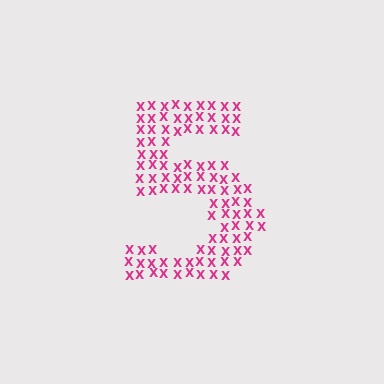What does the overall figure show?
The overall figure shows the digit 5.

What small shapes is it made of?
It is made of small letter X's.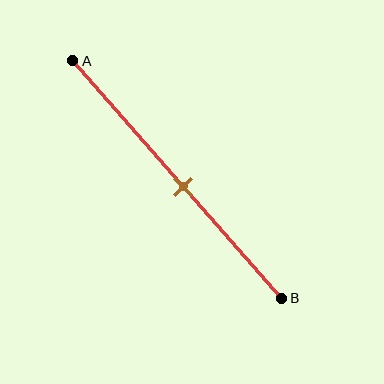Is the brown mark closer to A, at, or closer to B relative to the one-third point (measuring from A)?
The brown mark is closer to point B than the one-third point of segment AB.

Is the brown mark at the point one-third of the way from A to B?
No, the mark is at about 55% from A, not at the 33% one-third point.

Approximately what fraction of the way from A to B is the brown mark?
The brown mark is approximately 55% of the way from A to B.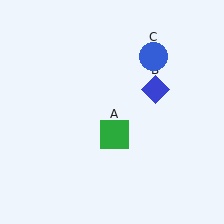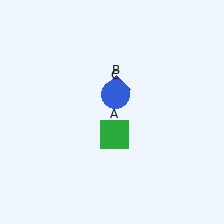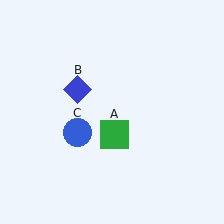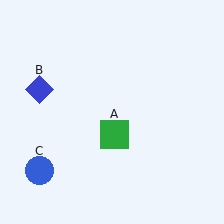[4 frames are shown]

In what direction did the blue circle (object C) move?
The blue circle (object C) moved down and to the left.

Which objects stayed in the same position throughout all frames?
Green square (object A) remained stationary.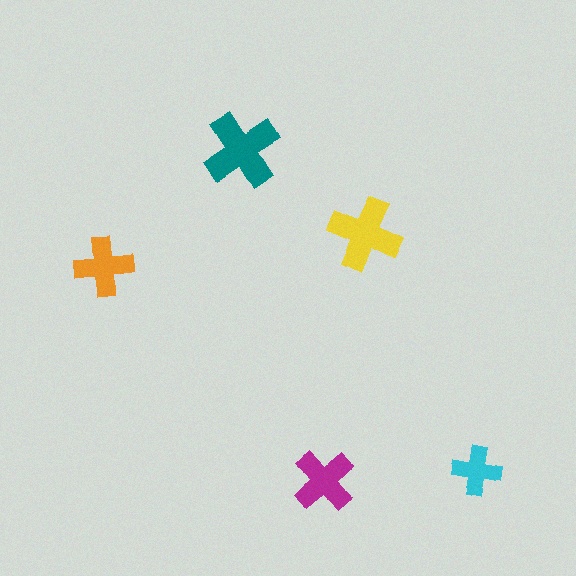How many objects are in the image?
There are 5 objects in the image.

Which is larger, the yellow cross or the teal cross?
The teal one.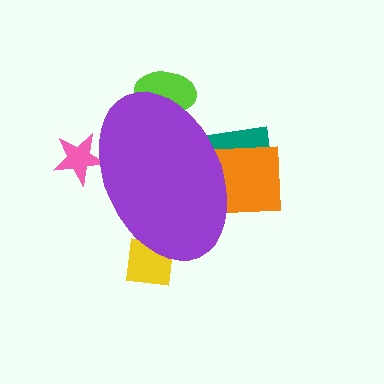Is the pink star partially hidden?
Yes, the pink star is partially hidden behind the purple ellipse.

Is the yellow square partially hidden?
Yes, the yellow square is partially hidden behind the purple ellipse.